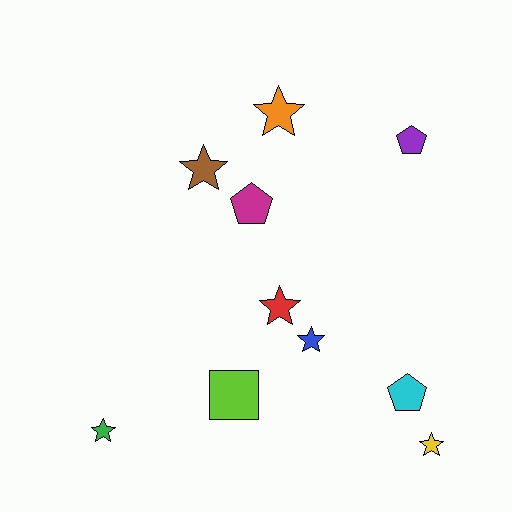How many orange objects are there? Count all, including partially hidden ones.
There is 1 orange object.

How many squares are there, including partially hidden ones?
There is 1 square.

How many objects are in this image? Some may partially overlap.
There are 10 objects.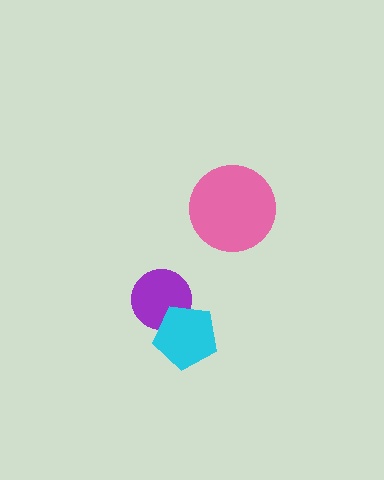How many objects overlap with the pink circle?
0 objects overlap with the pink circle.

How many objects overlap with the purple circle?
1 object overlaps with the purple circle.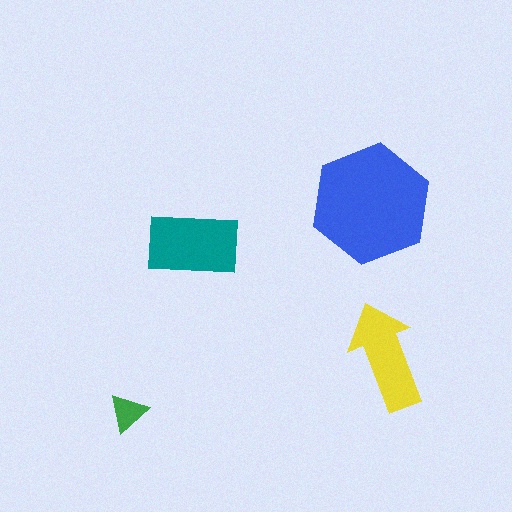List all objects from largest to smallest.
The blue hexagon, the teal rectangle, the yellow arrow, the green triangle.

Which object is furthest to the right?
The yellow arrow is rightmost.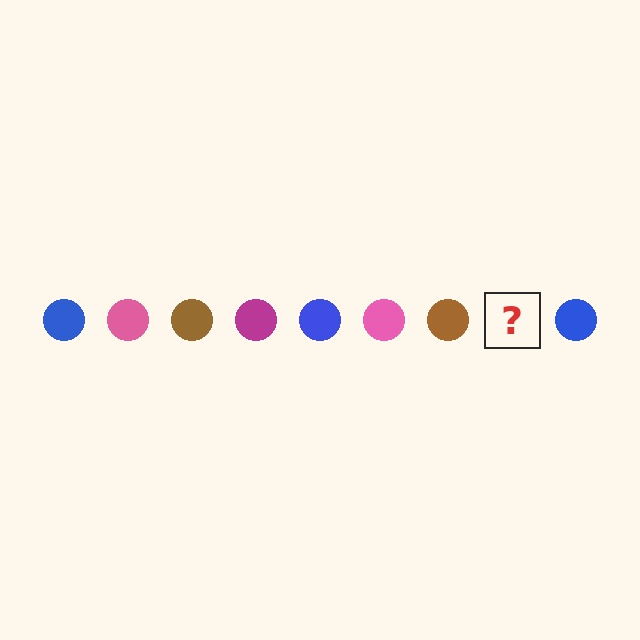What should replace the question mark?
The question mark should be replaced with a magenta circle.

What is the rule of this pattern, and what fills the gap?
The rule is that the pattern cycles through blue, pink, brown, magenta circles. The gap should be filled with a magenta circle.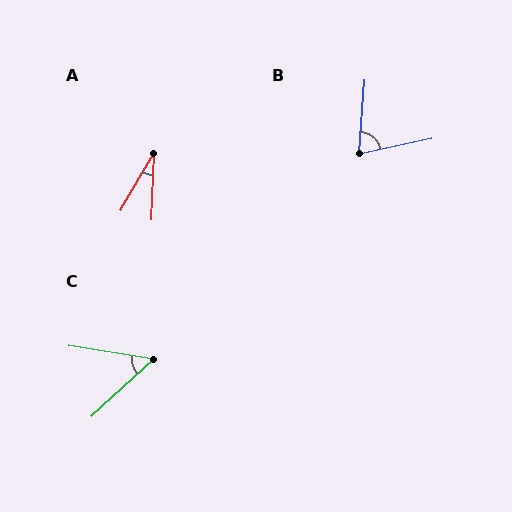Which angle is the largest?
B, at approximately 74 degrees.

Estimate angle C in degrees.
Approximately 52 degrees.